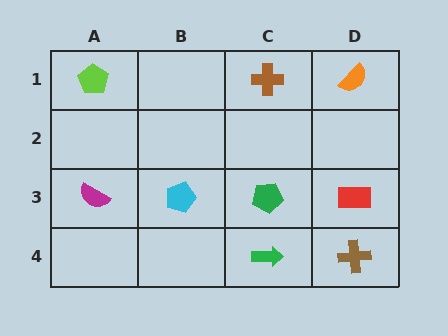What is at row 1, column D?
An orange semicircle.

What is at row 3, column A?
A magenta semicircle.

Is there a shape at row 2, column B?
No, that cell is empty.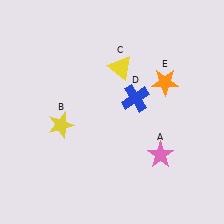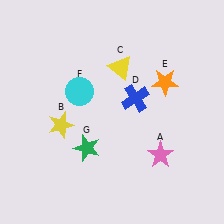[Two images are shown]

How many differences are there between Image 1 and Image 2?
There are 2 differences between the two images.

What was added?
A cyan circle (F), a green star (G) were added in Image 2.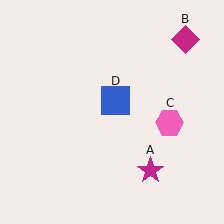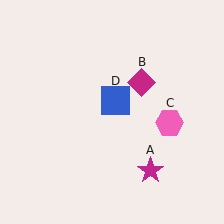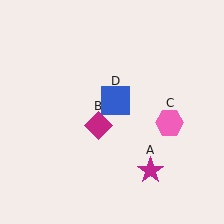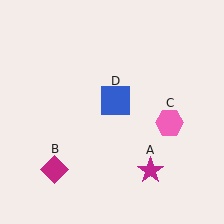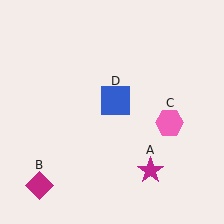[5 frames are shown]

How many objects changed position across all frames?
1 object changed position: magenta diamond (object B).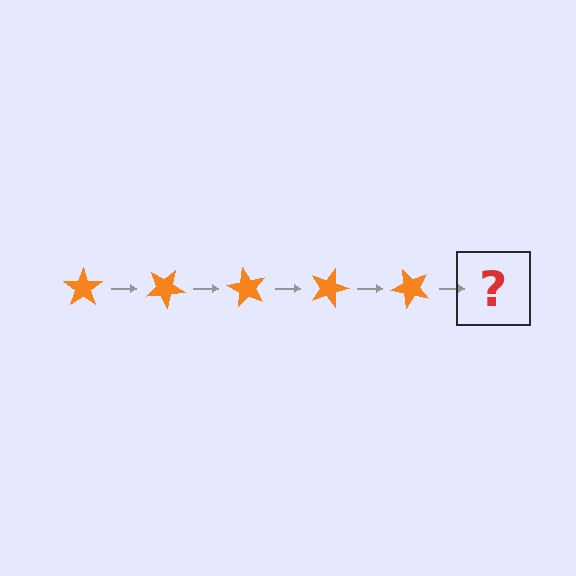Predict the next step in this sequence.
The next step is an orange star rotated 150 degrees.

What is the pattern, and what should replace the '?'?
The pattern is that the star rotates 30 degrees each step. The '?' should be an orange star rotated 150 degrees.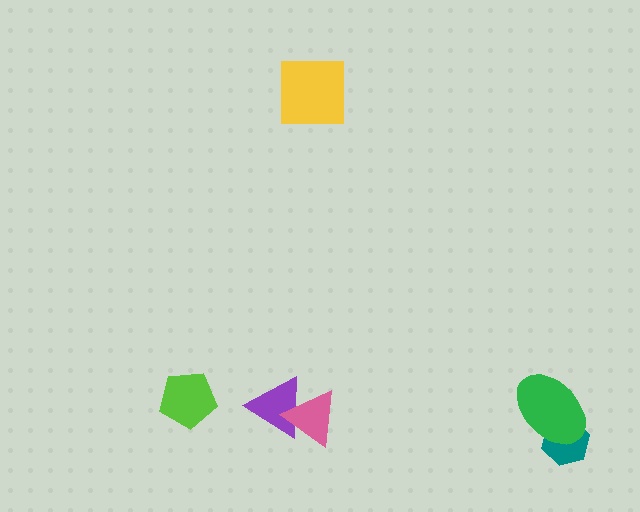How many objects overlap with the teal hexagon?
1 object overlaps with the teal hexagon.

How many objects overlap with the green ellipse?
1 object overlaps with the green ellipse.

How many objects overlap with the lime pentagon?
0 objects overlap with the lime pentagon.